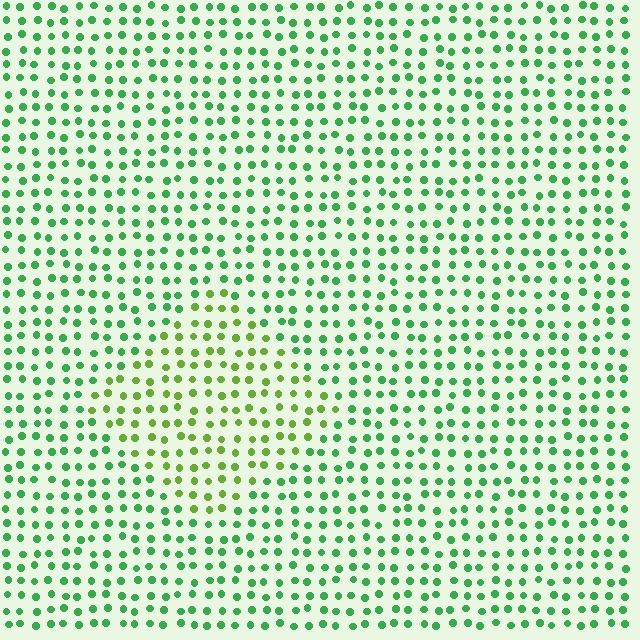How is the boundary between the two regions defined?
The boundary is defined purely by a slight shift in hue (about 38 degrees). Spacing, size, and orientation are identical on both sides.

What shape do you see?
I see a diamond.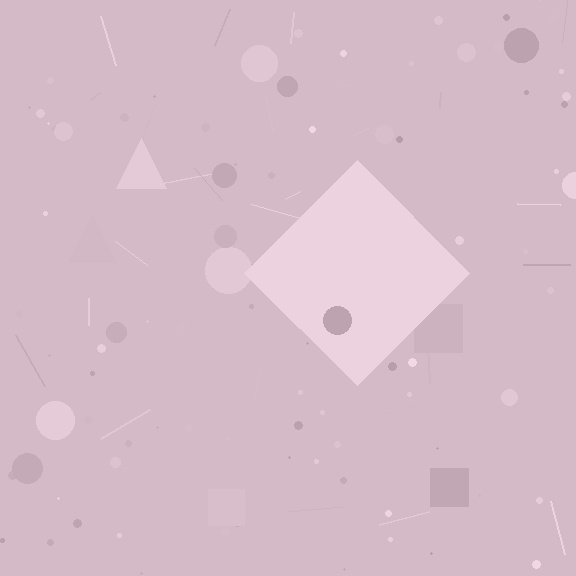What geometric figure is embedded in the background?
A diamond is embedded in the background.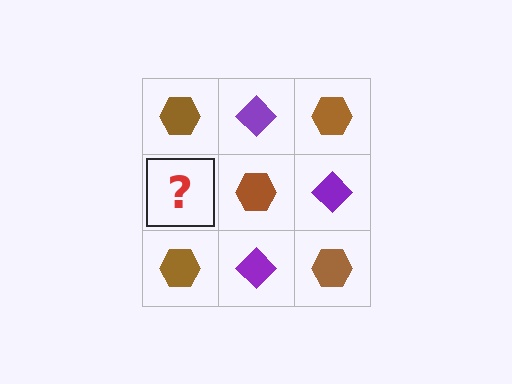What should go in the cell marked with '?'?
The missing cell should contain a purple diamond.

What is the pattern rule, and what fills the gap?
The rule is that it alternates brown hexagon and purple diamond in a checkerboard pattern. The gap should be filled with a purple diamond.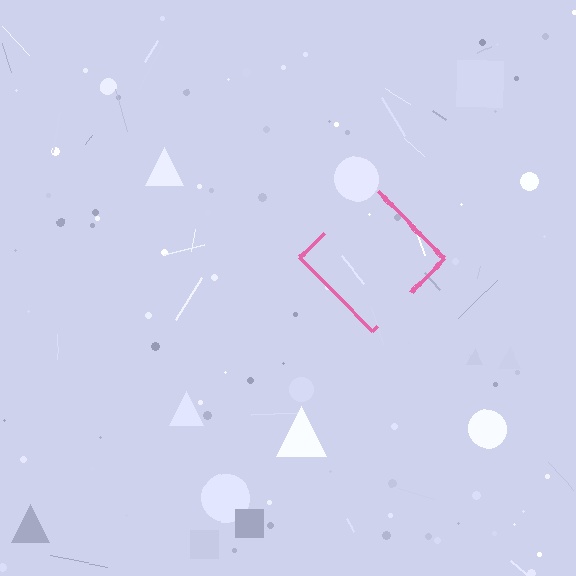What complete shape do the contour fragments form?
The contour fragments form a diamond.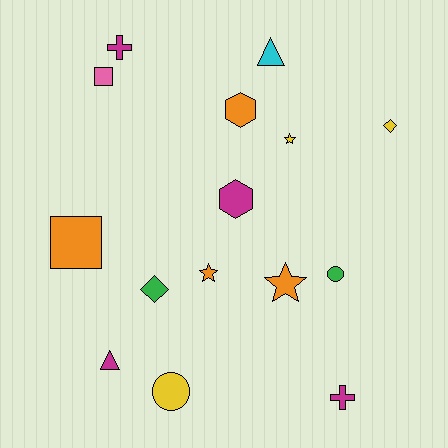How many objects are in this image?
There are 15 objects.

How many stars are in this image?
There are 3 stars.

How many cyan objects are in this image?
There is 1 cyan object.